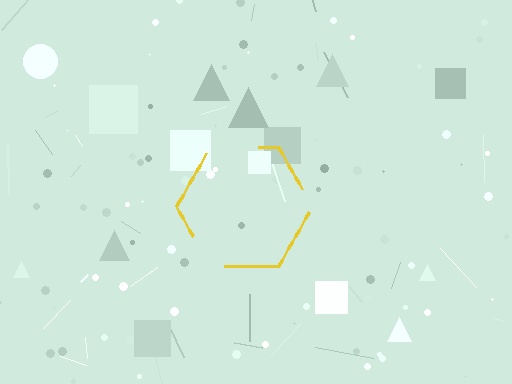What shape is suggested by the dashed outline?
The dashed outline suggests a hexagon.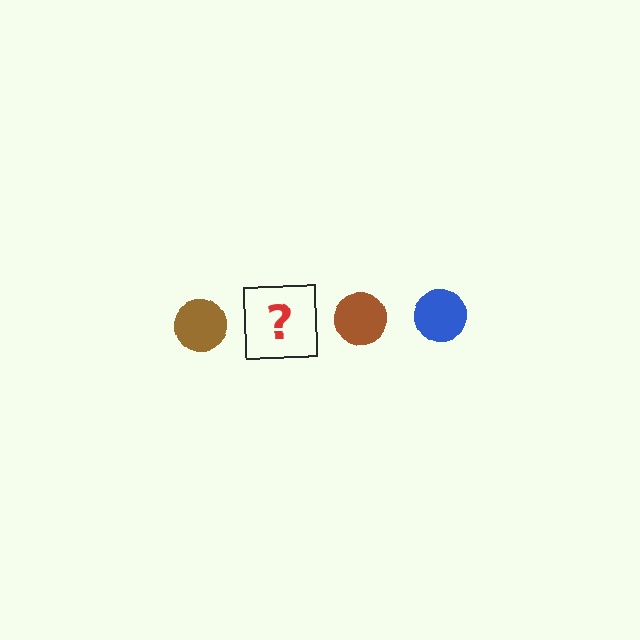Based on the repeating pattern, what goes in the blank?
The blank should be a blue circle.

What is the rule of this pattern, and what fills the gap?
The rule is that the pattern cycles through brown, blue circles. The gap should be filled with a blue circle.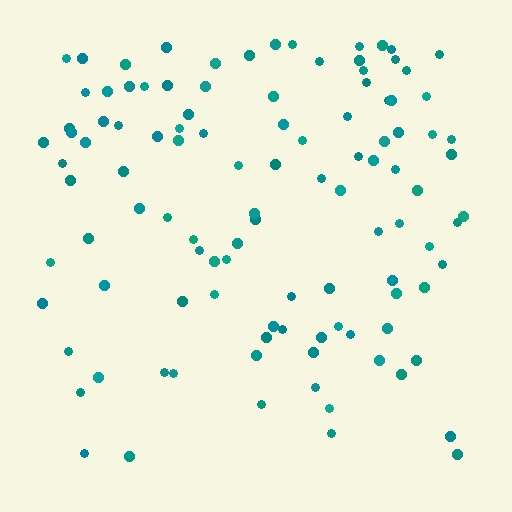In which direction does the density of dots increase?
From bottom to top, with the top side densest.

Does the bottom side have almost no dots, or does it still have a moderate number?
Still a moderate number, just noticeably fewer than the top.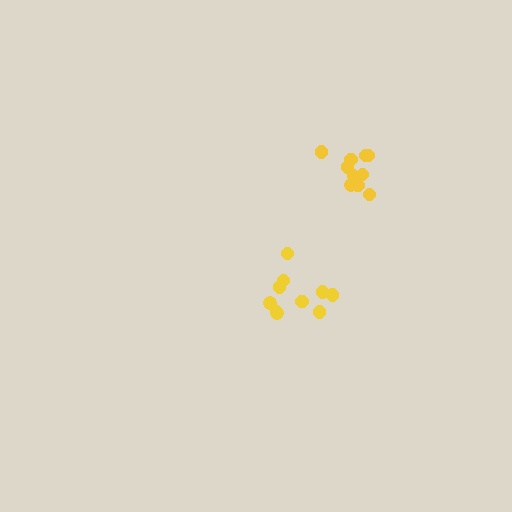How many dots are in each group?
Group 1: 11 dots, Group 2: 10 dots (21 total).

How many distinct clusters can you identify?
There are 2 distinct clusters.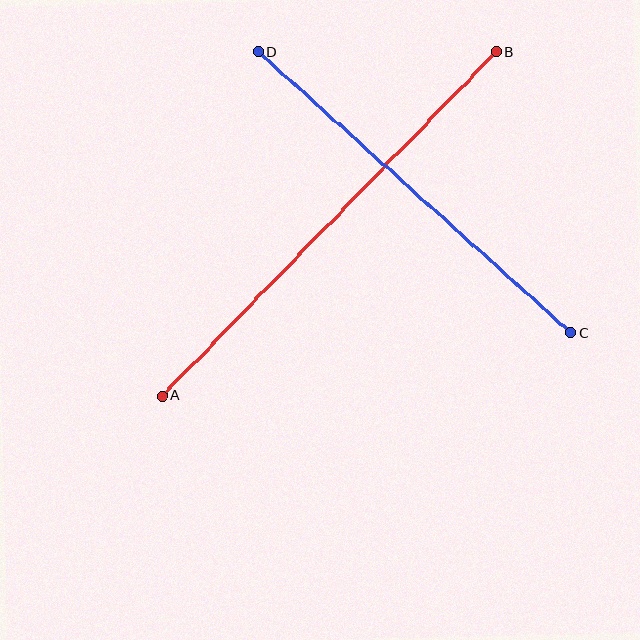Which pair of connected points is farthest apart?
Points A and B are farthest apart.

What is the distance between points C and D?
The distance is approximately 421 pixels.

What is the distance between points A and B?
The distance is approximately 480 pixels.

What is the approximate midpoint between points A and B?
The midpoint is at approximately (329, 224) pixels.